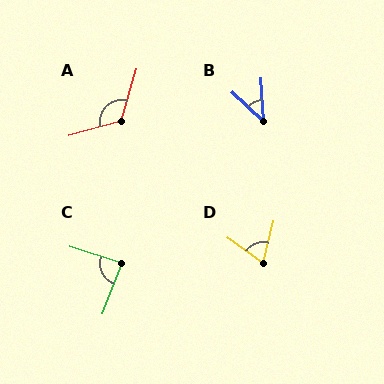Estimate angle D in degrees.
Approximately 67 degrees.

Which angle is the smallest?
B, at approximately 43 degrees.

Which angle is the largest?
A, at approximately 122 degrees.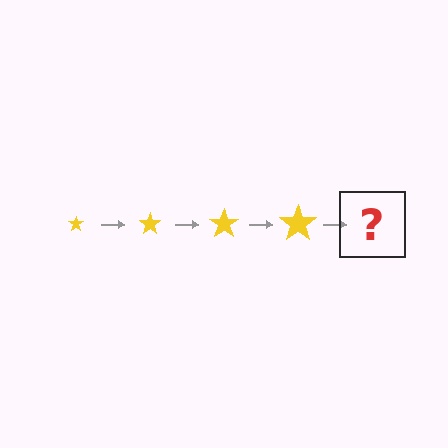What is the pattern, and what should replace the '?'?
The pattern is that the star gets progressively larger each step. The '?' should be a yellow star, larger than the previous one.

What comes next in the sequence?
The next element should be a yellow star, larger than the previous one.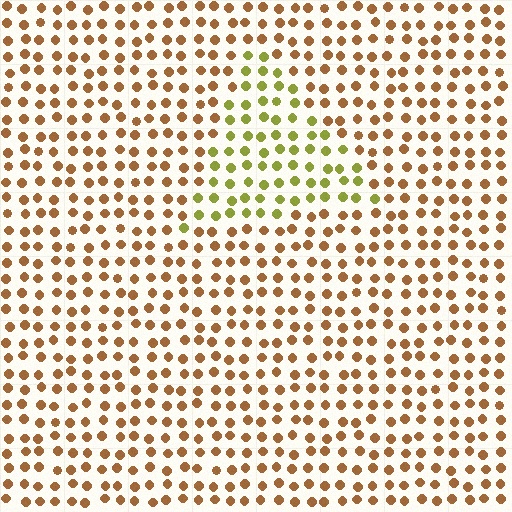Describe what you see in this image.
The image is filled with small brown elements in a uniform arrangement. A triangle-shaped region is visible where the elements are tinted to a slightly different hue, forming a subtle color boundary.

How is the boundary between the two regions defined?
The boundary is defined purely by a slight shift in hue (about 45 degrees). Spacing, size, and orientation are identical on both sides.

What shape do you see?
I see a triangle.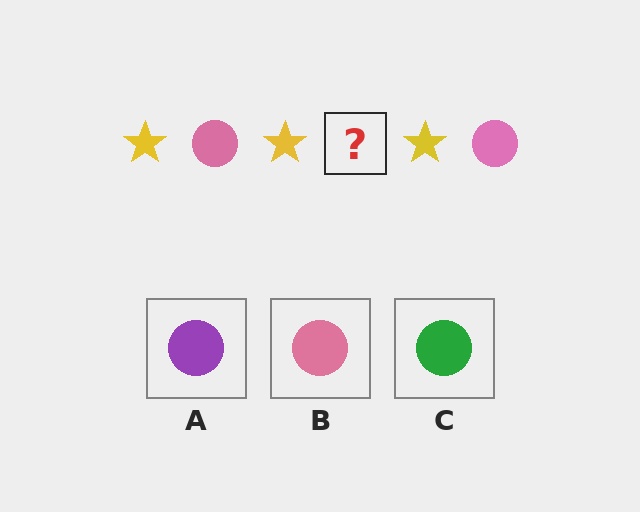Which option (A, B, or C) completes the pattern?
B.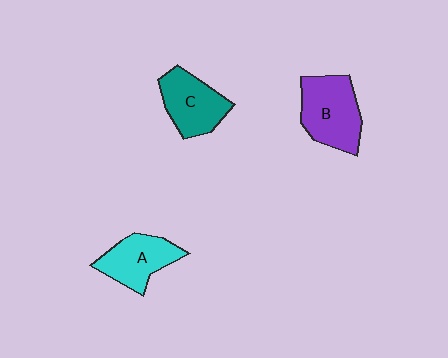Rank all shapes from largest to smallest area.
From largest to smallest: B (purple), C (teal), A (cyan).